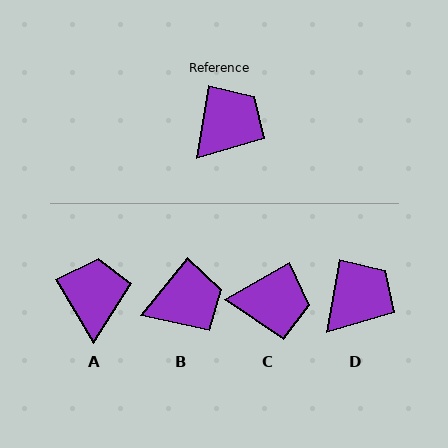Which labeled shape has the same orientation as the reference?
D.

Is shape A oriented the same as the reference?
No, it is off by about 40 degrees.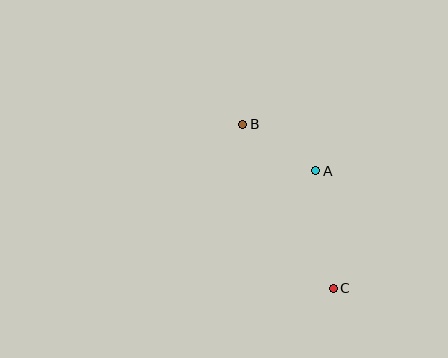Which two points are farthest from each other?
Points B and C are farthest from each other.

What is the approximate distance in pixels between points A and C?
The distance between A and C is approximately 119 pixels.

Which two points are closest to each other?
Points A and B are closest to each other.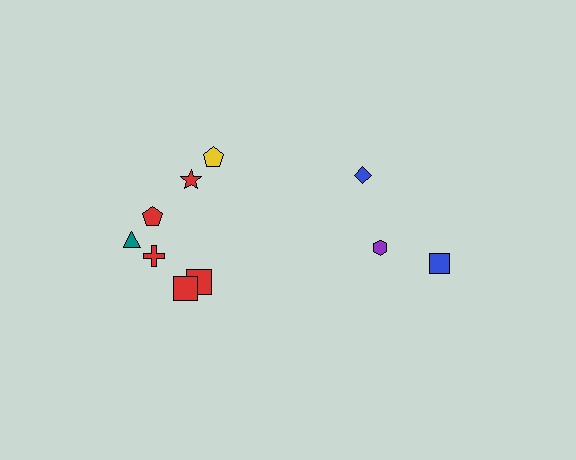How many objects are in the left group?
There are 7 objects.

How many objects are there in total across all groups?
There are 10 objects.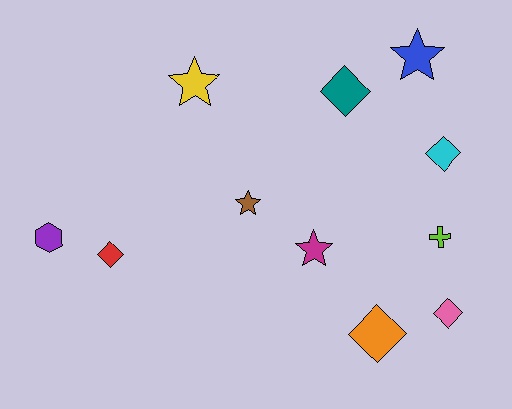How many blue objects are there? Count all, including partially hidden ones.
There is 1 blue object.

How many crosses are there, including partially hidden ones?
There is 1 cross.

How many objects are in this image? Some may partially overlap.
There are 11 objects.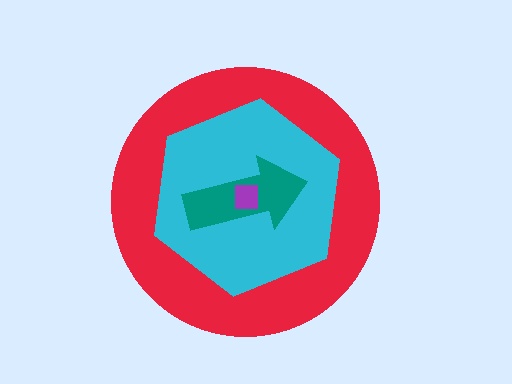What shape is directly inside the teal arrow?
The purple square.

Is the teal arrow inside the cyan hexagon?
Yes.